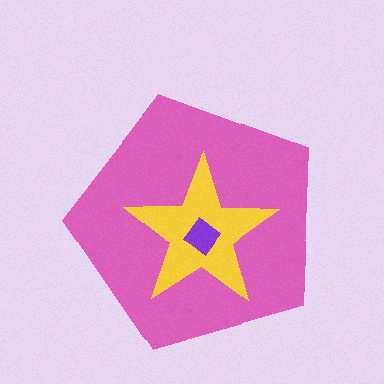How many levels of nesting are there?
3.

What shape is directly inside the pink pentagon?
The yellow star.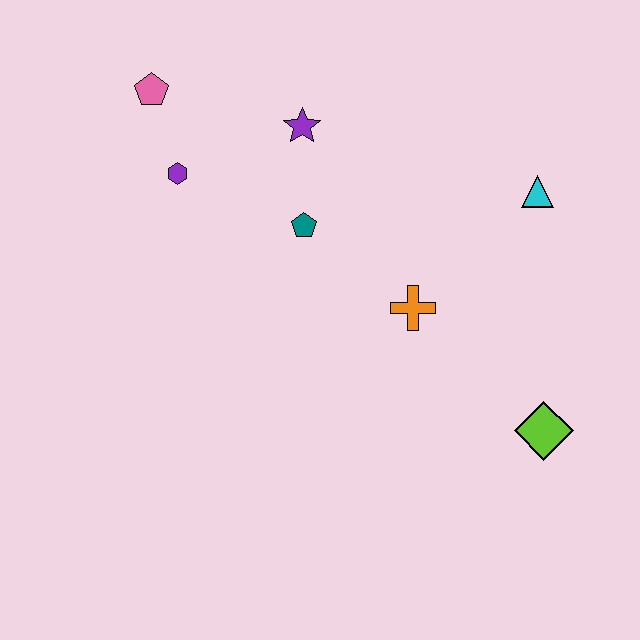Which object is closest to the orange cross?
The teal pentagon is closest to the orange cross.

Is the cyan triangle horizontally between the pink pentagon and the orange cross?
No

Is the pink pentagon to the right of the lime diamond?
No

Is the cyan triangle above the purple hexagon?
No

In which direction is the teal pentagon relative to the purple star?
The teal pentagon is below the purple star.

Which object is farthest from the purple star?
The lime diamond is farthest from the purple star.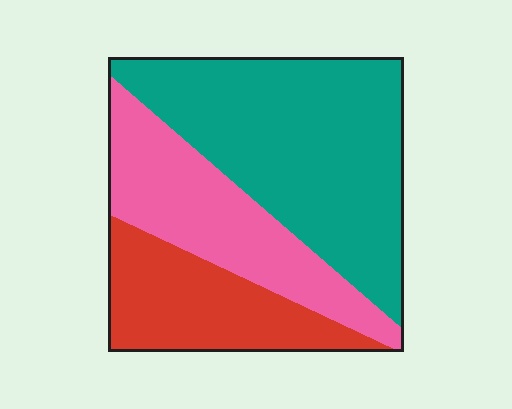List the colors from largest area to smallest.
From largest to smallest: teal, pink, red.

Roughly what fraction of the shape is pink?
Pink covers around 30% of the shape.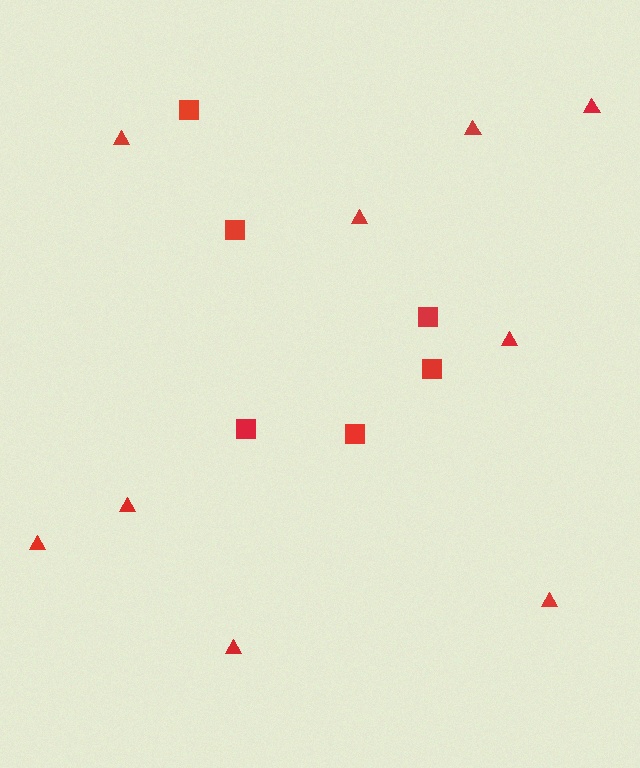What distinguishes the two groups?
There are 2 groups: one group of triangles (9) and one group of squares (6).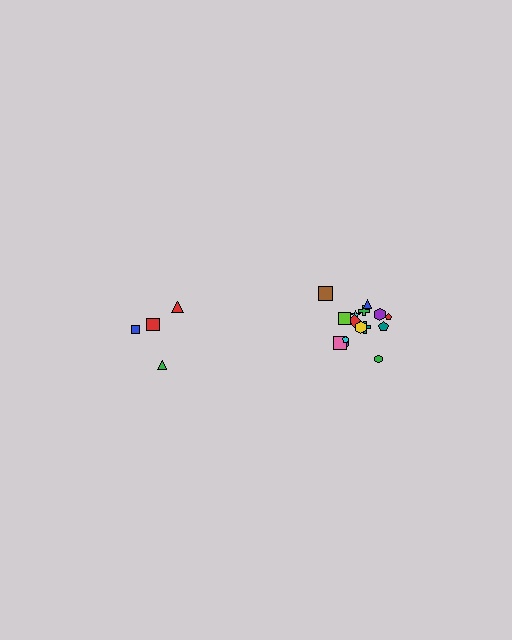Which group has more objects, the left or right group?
The right group.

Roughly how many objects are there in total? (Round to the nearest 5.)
Roughly 20 objects in total.